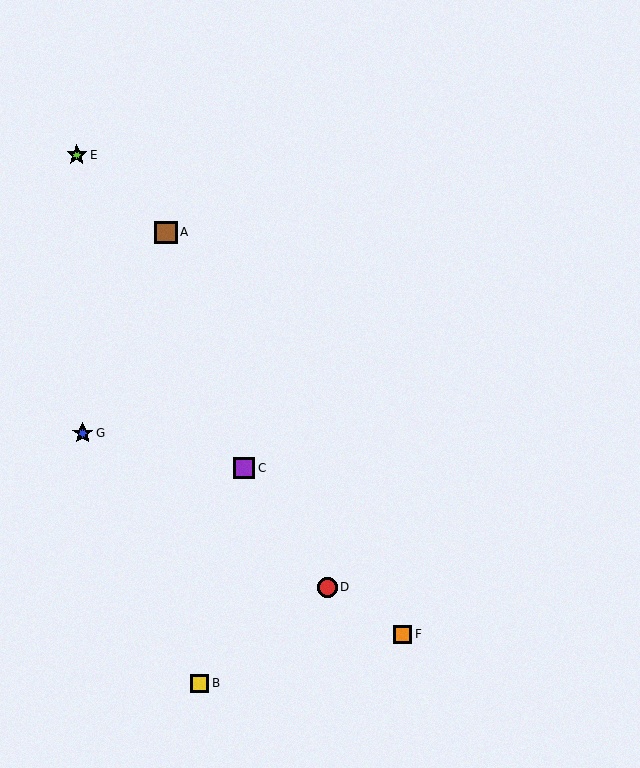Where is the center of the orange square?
The center of the orange square is at (403, 634).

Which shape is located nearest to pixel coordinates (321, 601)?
The red circle (labeled D) at (327, 588) is nearest to that location.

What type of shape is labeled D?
Shape D is a red circle.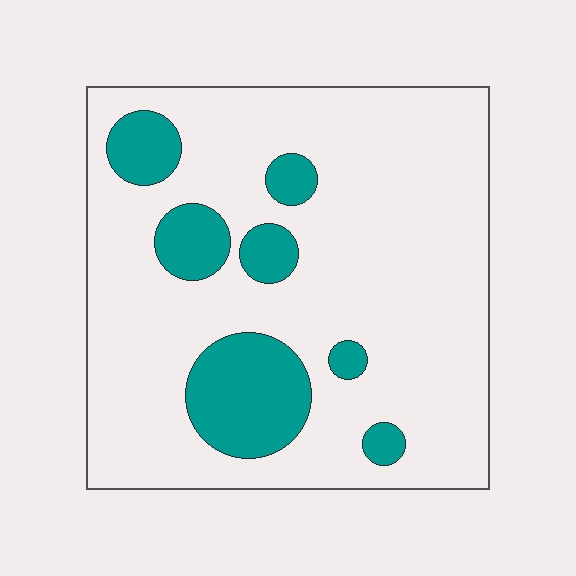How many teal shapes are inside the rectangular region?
7.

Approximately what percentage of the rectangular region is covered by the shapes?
Approximately 20%.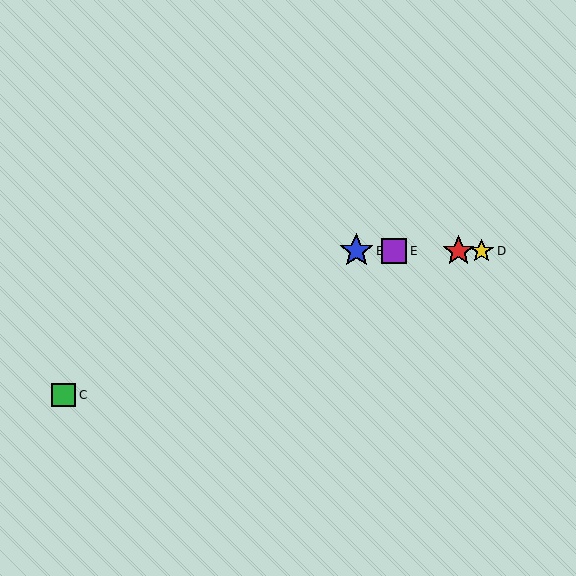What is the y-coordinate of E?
Object E is at y≈251.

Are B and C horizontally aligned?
No, B is at y≈251 and C is at y≈395.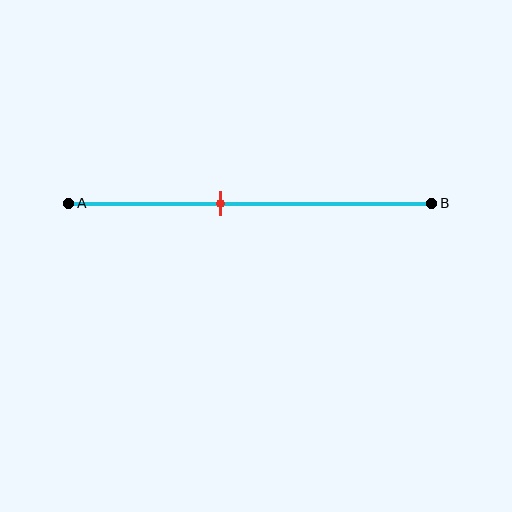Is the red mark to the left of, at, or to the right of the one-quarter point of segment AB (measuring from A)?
The red mark is to the right of the one-quarter point of segment AB.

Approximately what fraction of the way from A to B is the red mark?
The red mark is approximately 40% of the way from A to B.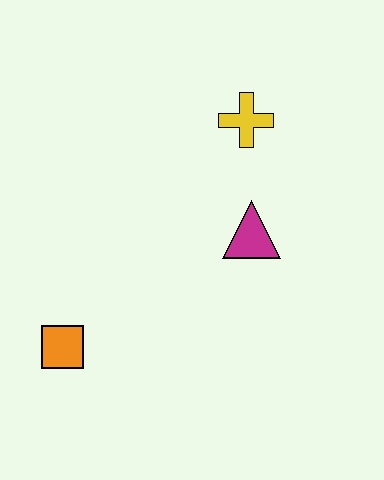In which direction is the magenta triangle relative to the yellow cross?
The magenta triangle is below the yellow cross.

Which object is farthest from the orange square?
The yellow cross is farthest from the orange square.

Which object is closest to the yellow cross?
The magenta triangle is closest to the yellow cross.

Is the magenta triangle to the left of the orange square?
No